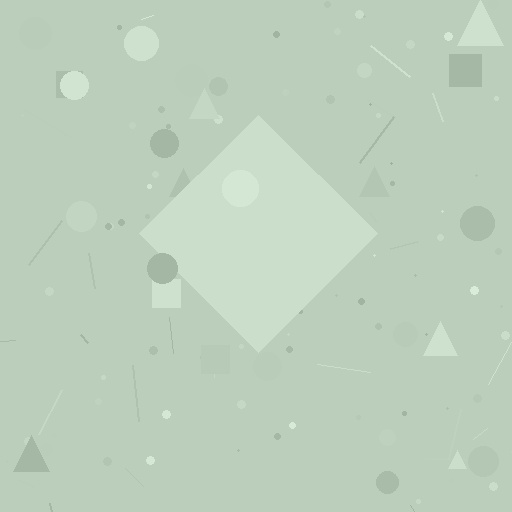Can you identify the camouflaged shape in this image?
The camouflaged shape is a diamond.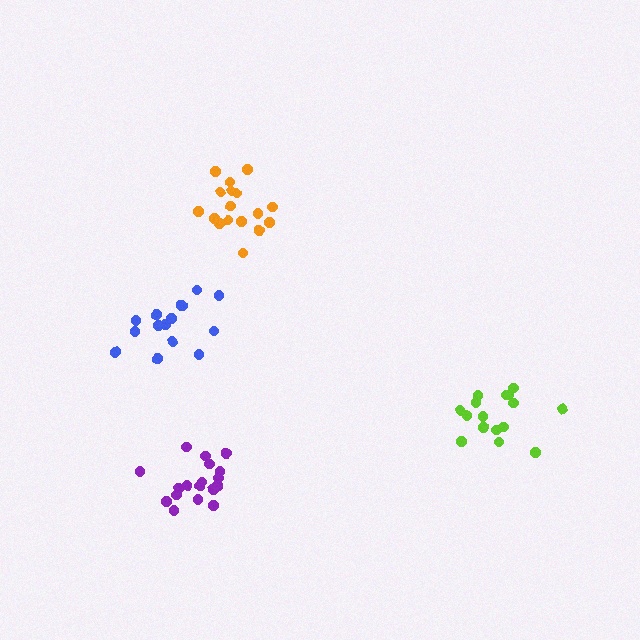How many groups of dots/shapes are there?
There are 4 groups.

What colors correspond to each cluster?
The clusters are colored: purple, lime, orange, blue.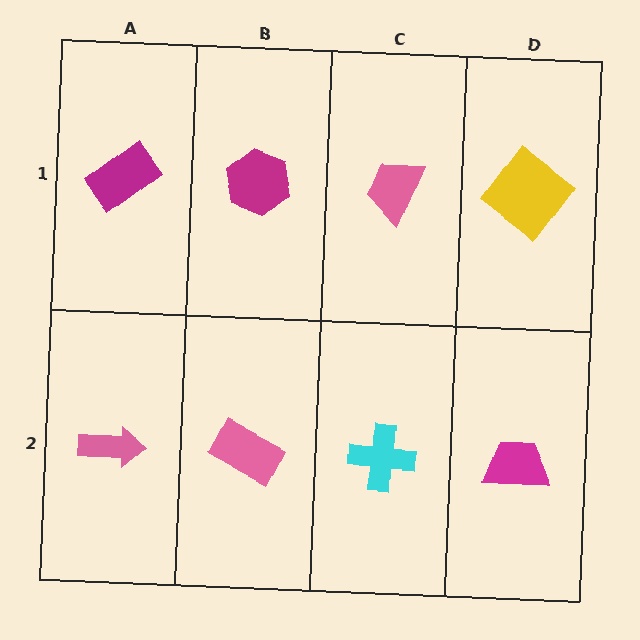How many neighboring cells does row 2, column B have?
3.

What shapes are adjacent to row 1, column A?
A pink arrow (row 2, column A), a magenta hexagon (row 1, column B).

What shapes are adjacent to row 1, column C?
A cyan cross (row 2, column C), a magenta hexagon (row 1, column B), a yellow diamond (row 1, column D).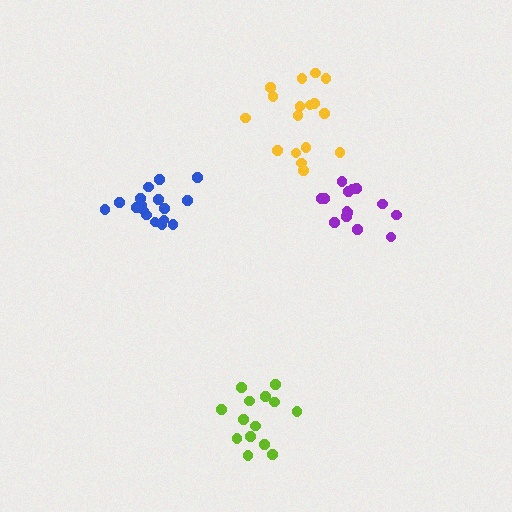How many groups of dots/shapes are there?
There are 4 groups.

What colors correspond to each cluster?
The clusters are colored: blue, purple, yellow, lime.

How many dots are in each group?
Group 1: 17 dots, Group 2: 14 dots, Group 3: 17 dots, Group 4: 14 dots (62 total).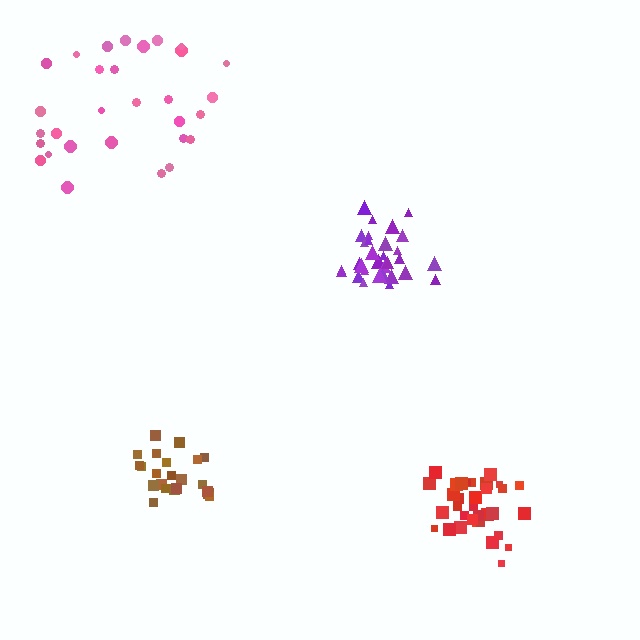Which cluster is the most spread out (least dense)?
Pink.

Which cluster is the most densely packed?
Purple.